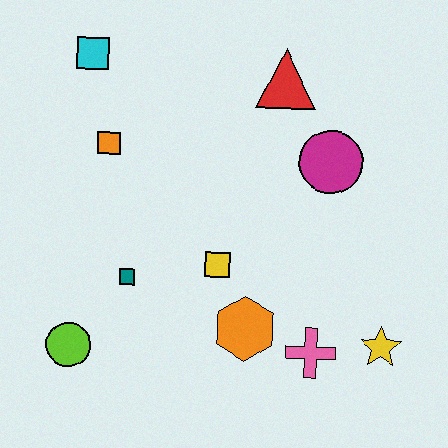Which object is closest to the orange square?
The cyan square is closest to the orange square.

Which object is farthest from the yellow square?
The cyan square is farthest from the yellow square.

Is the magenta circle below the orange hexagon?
No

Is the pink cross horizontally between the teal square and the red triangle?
No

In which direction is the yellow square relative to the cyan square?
The yellow square is below the cyan square.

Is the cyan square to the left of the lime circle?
No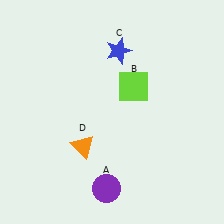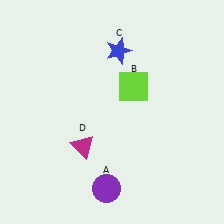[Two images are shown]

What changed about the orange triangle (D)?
In Image 1, D is orange. In Image 2, it changed to magenta.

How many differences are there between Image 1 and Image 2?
There is 1 difference between the two images.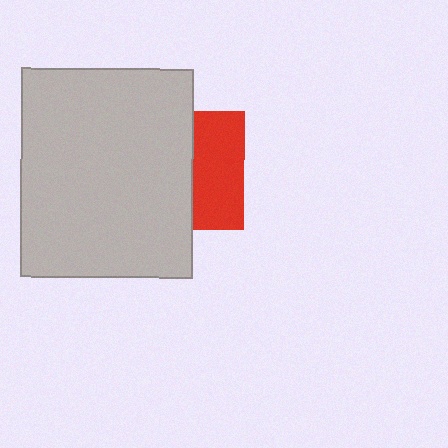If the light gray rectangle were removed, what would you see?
You would see the complete red square.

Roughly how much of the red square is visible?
A small part of it is visible (roughly 42%).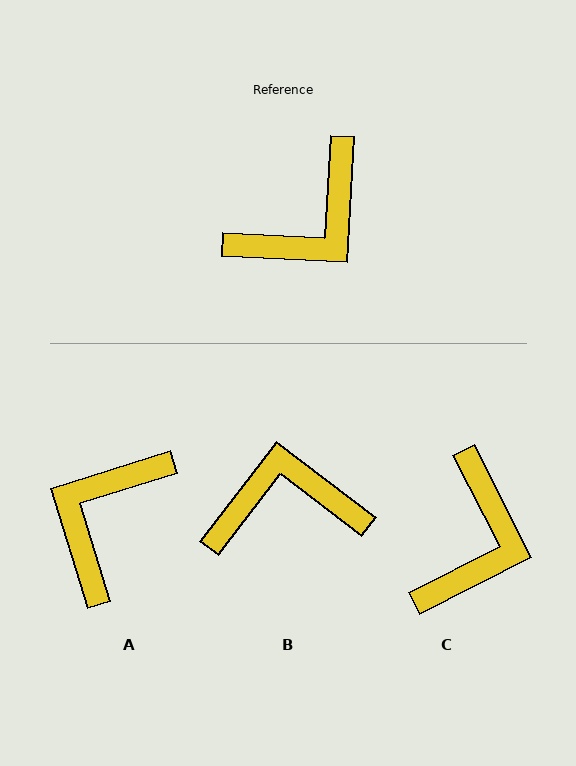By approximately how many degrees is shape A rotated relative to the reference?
Approximately 160 degrees clockwise.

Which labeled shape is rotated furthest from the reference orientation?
A, about 160 degrees away.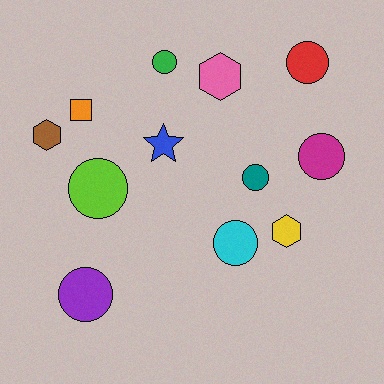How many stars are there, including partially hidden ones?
There is 1 star.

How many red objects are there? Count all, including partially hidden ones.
There is 1 red object.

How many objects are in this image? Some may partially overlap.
There are 12 objects.